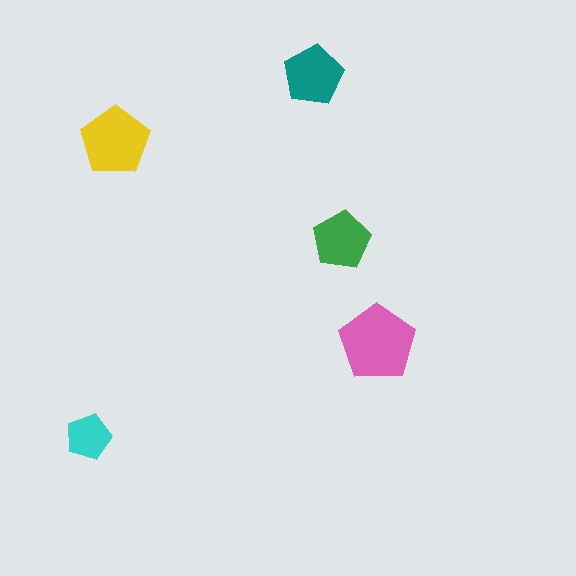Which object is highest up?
The teal pentagon is topmost.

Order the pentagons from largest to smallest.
the pink one, the yellow one, the teal one, the green one, the cyan one.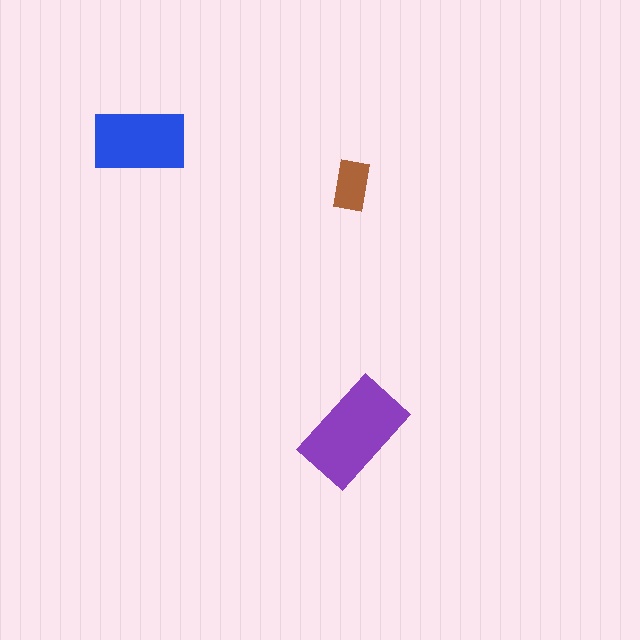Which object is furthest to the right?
The purple rectangle is rightmost.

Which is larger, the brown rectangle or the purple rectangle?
The purple one.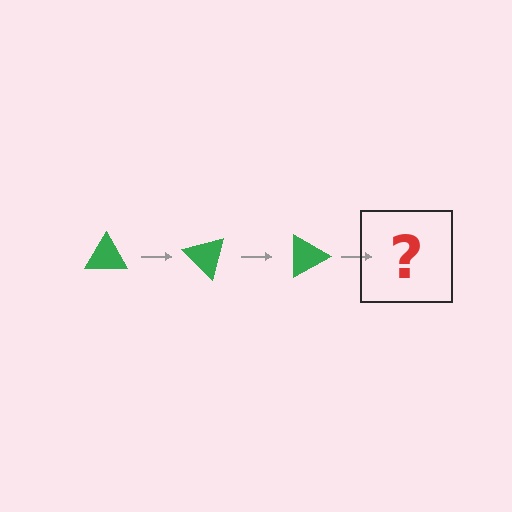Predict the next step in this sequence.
The next step is a green triangle rotated 135 degrees.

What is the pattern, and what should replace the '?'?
The pattern is that the triangle rotates 45 degrees each step. The '?' should be a green triangle rotated 135 degrees.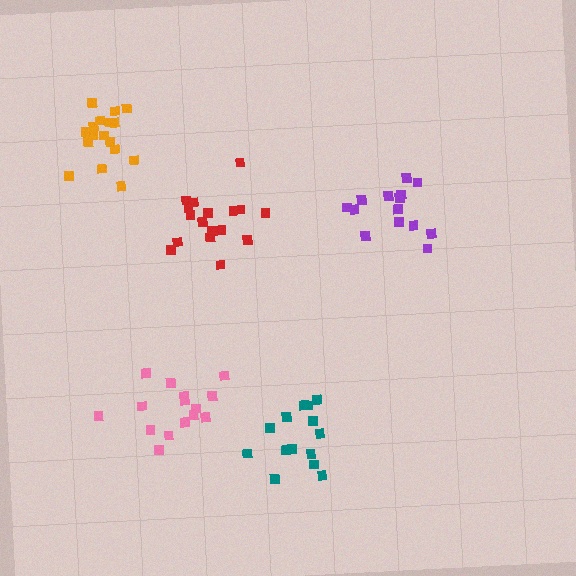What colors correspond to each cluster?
The clusters are colored: purple, teal, red, orange, pink.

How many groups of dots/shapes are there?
There are 5 groups.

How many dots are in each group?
Group 1: 14 dots, Group 2: 14 dots, Group 3: 17 dots, Group 4: 17 dots, Group 5: 15 dots (77 total).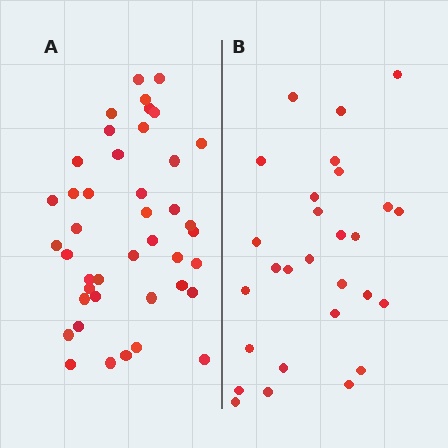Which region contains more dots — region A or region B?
Region A (the left region) has more dots.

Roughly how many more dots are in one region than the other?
Region A has approximately 15 more dots than region B.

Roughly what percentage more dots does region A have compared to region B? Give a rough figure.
About 50% more.